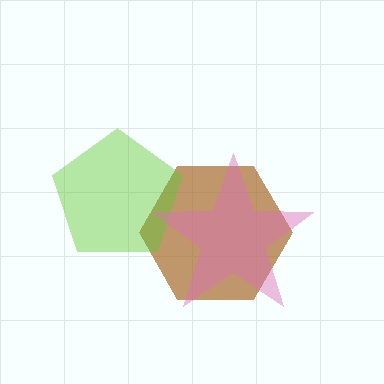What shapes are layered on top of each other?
The layered shapes are: a brown hexagon, a lime pentagon, a pink star.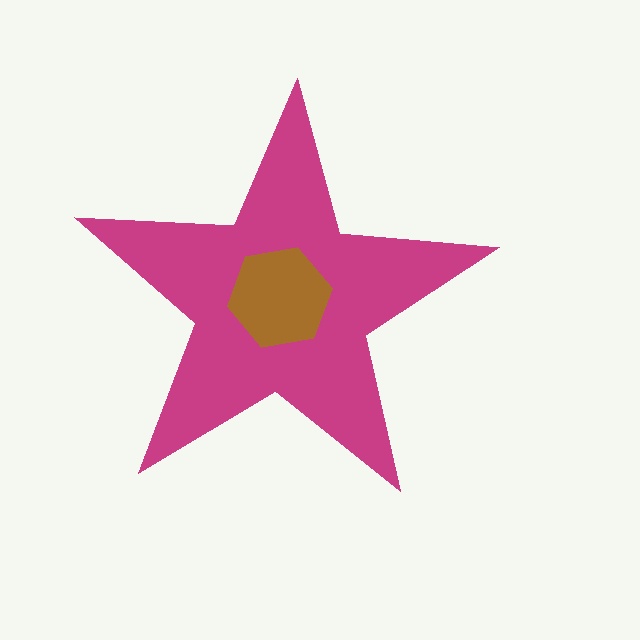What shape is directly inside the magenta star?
The brown hexagon.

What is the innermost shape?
The brown hexagon.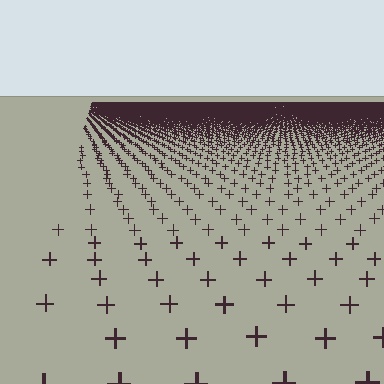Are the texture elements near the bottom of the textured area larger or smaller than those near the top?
Larger. Near the bottom, elements are closer to the viewer and appear at a bigger on-screen size.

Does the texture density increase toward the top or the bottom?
Density increases toward the top.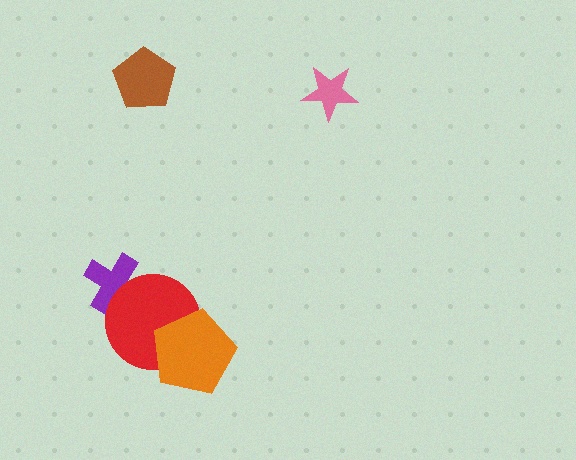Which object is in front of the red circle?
The orange pentagon is in front of the red circle.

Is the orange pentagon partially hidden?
No, no other shape covers it.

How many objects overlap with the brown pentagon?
0 objects overlap with the brown pentagon.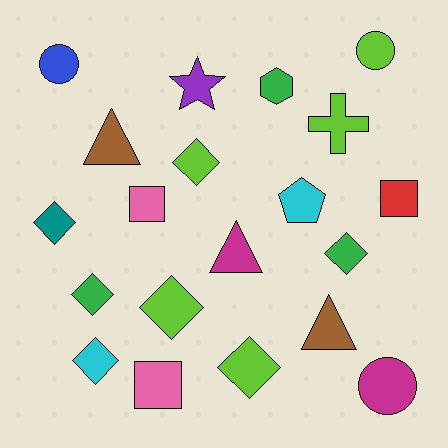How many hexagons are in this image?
There is 1 hexagon.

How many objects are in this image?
There are 20 objects.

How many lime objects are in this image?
There are 5 lime objects.